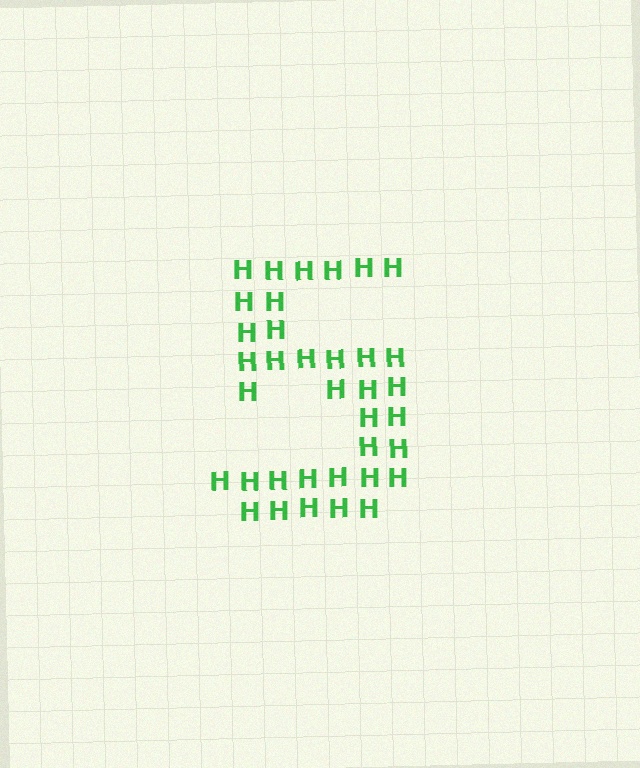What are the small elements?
The small elements are letter H's.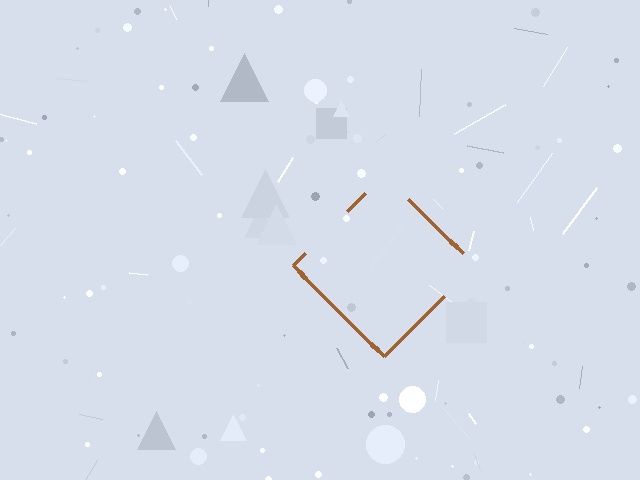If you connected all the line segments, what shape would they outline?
They would outline a diamond.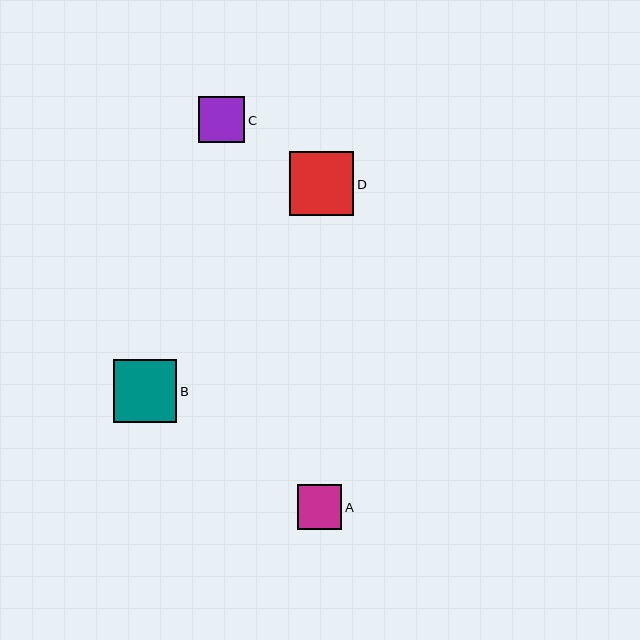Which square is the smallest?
Square A is the smallest with a size of approximately 45 pixels.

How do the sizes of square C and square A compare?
Square C and square A are approximately the same size.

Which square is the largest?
Square D is the largest with a size of approximately 65 pixels.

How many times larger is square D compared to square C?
Square D is approximately 1.4 times the size of square C.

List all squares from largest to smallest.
From largest to smallest: D, B, C, A.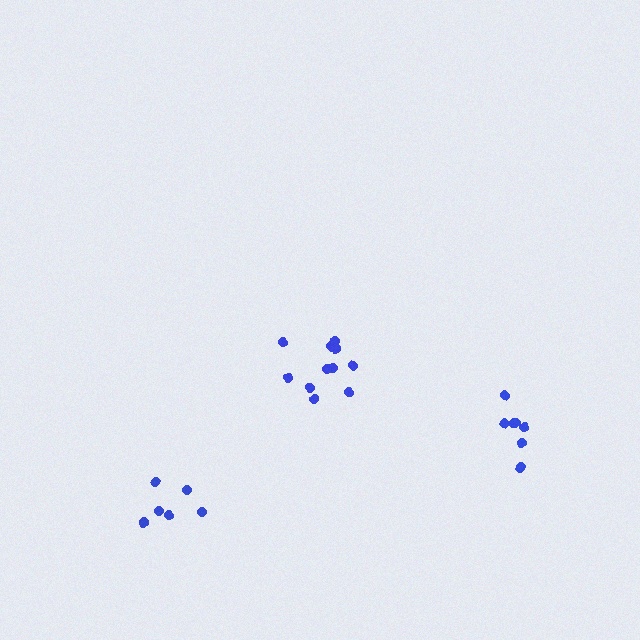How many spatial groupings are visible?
There are 3 spatial groupings.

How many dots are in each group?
Group 1: 6 dots, Group 2: 11 dots, Group 3: 7 dots (24 total).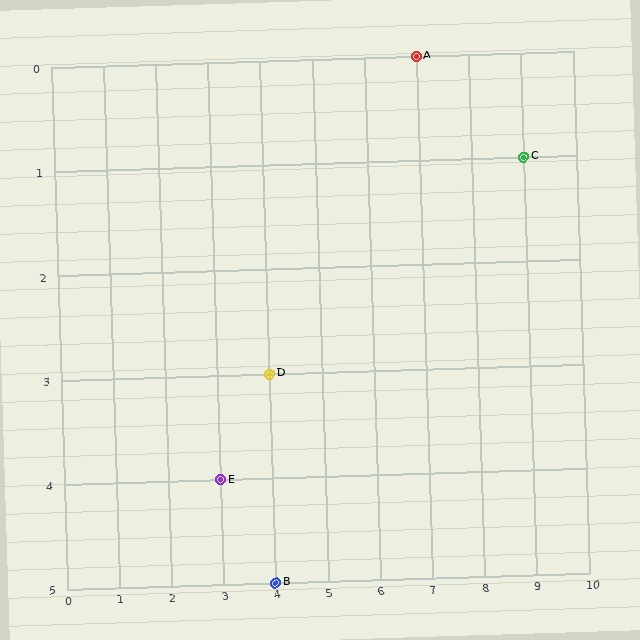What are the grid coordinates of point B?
Point B is at grid coordinates (4, 5).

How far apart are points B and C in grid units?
Points B and C are 5 columns and 4 rows apart (about 6.4 grid units diagonally).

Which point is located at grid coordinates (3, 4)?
Point E is at (3, 4).